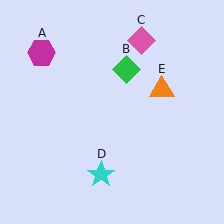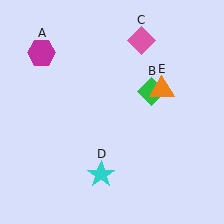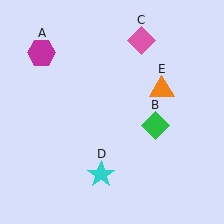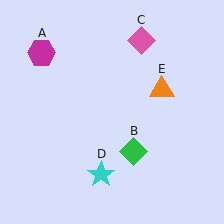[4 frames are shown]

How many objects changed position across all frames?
1 object changed position: green diamond (object B).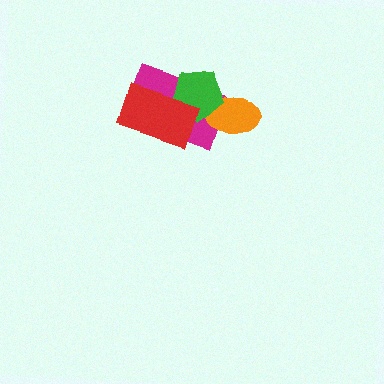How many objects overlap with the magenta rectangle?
3 objects overlap with the magenta rectangle.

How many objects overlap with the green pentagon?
3 objects overlap with the green pentagon.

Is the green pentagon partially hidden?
Yes, it is partially covered by another shape.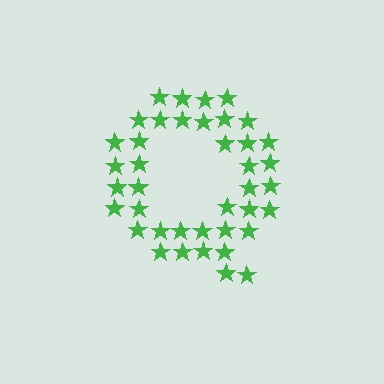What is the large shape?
The large shape is the letter Q.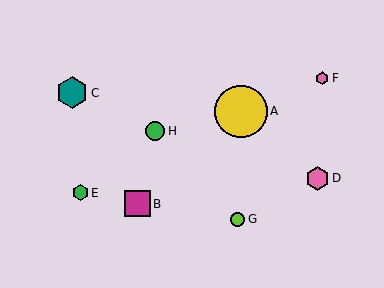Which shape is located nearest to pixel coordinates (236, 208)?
The lime circle (labeled G) at (238, 219) is nearest to that location.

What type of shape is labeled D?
Shape D is a pink hexagon.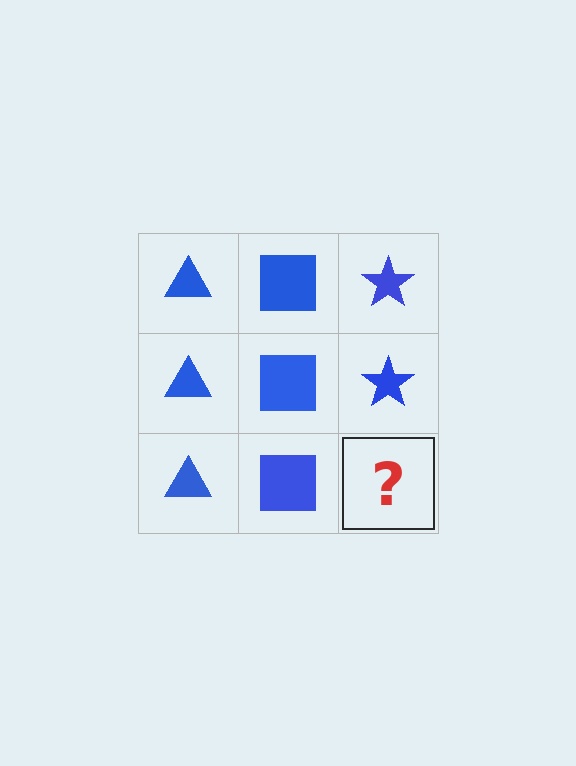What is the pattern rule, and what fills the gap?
The rule is that each column has a consistent shape. The gap should be filled with a blue star.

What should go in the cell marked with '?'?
The missing cell should contain a blue star.